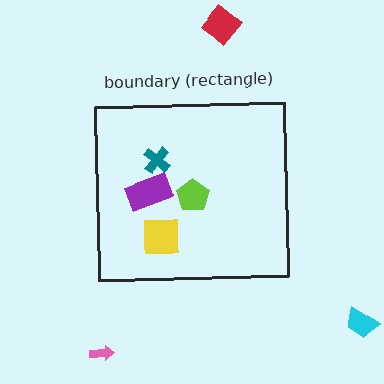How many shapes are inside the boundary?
4 inside, 3 outside.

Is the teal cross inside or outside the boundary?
Inside.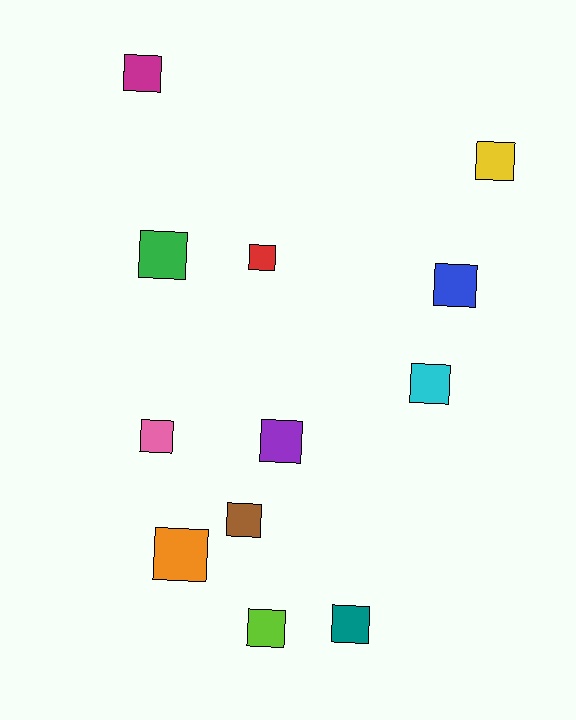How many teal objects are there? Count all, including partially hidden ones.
There is 1 teal object.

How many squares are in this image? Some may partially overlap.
There are 12 squares.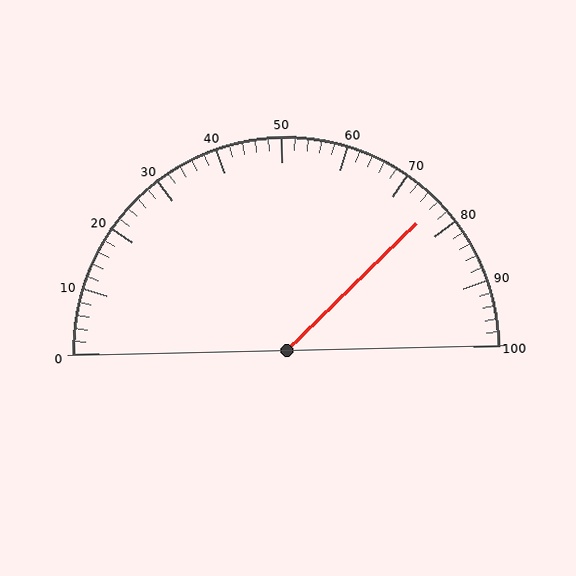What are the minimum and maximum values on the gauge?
The gauge ranges from 0 to 100.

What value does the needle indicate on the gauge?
The needle indicates approximately 76.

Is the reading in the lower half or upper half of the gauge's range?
The reading is in the upper half of the range (0 to 100).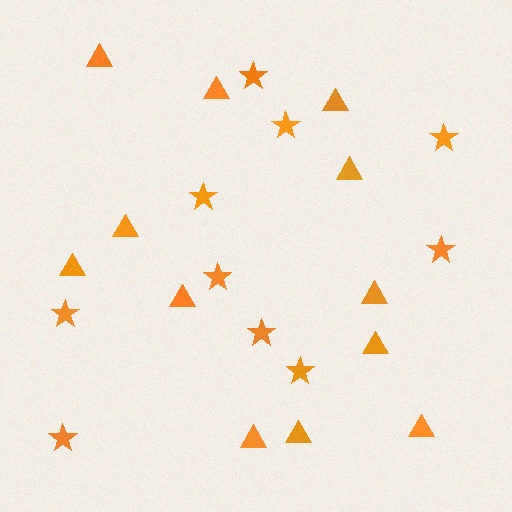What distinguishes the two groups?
There are 2 groups: one group of triangles (12) and one group of stars (10).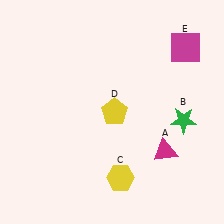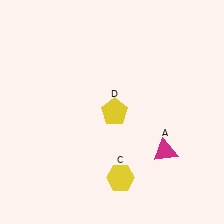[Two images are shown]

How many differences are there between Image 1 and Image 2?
There are 2 differences between the two images.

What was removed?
The magenta square (E), the green star (B) were removed in Image 2.